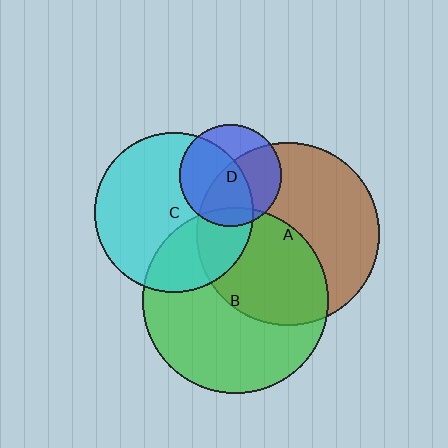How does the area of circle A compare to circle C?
Approximately 1.3 times.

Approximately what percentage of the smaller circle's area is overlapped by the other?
Approximately 25%.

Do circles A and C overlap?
Yes.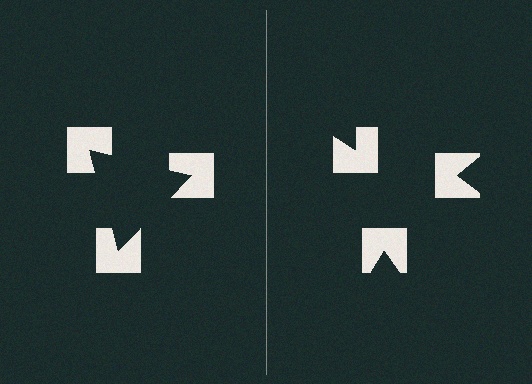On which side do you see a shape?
An illusory triangle appears on the left side. On the right side the wedge cuts are rotated, so no coherent shape forms.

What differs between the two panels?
The notched squares are positioned identically on both sides; only the wedge orientations differ. On the left they align to a triangle; on the right they are misaligned.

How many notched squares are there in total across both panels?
6 — 3 on each side.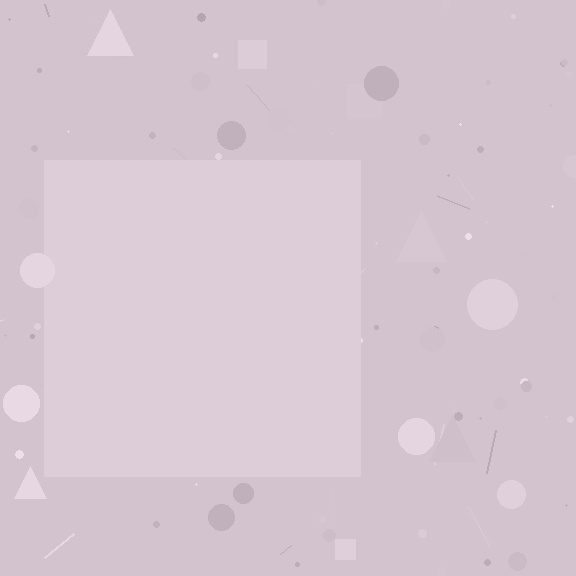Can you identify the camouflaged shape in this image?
The camouflaged shape is a square.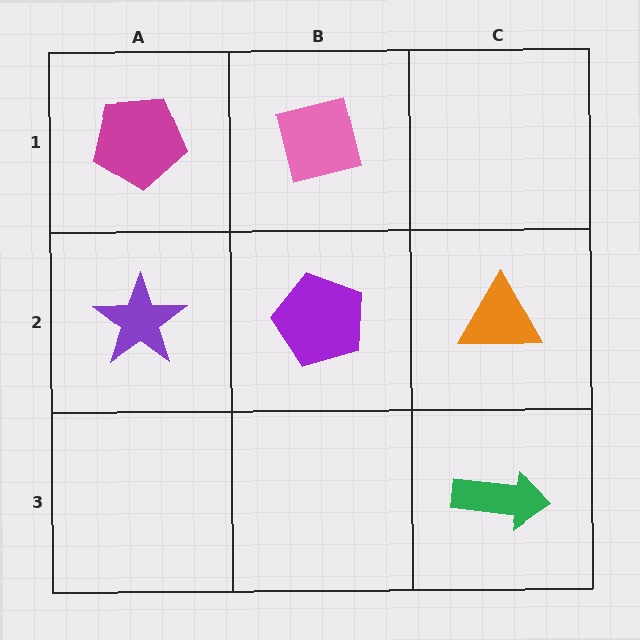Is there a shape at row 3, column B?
No, that cell is empty.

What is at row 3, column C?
A green arrow.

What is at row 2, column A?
A purple star.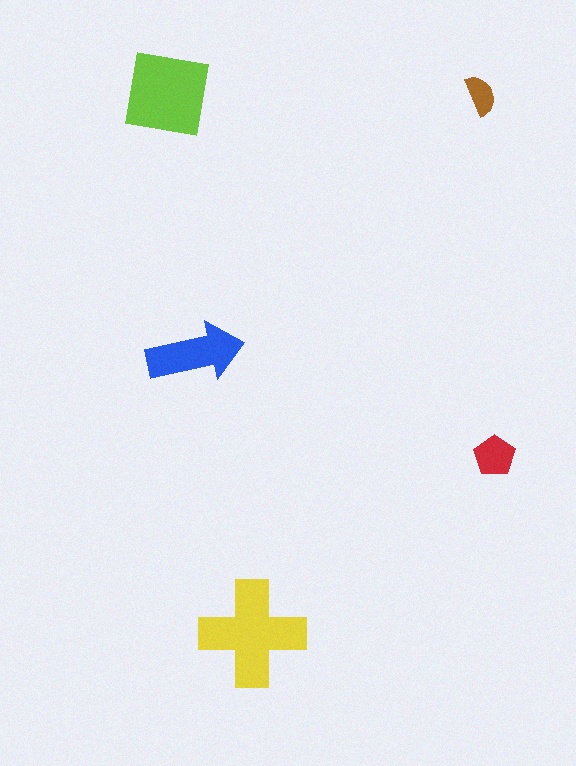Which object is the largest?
The yellow cross.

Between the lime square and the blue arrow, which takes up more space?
The lime square.